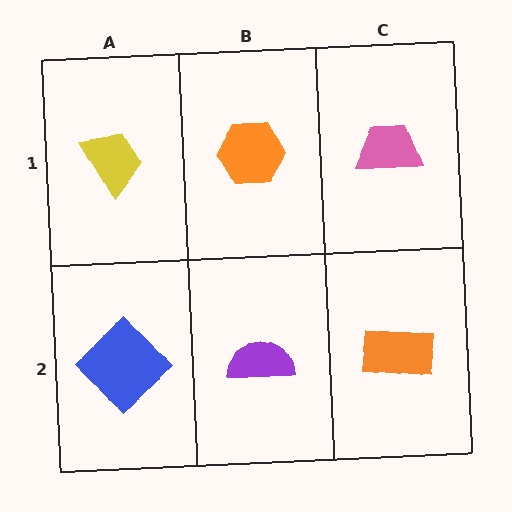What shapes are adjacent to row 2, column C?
A pink trapezoid (row 1, column C), a purple semicircle (row 2, column B).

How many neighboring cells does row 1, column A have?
2.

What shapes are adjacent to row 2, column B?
An orange hexagon (row 1, column B), a blue diamond (row 2, column A), an orange rectangle (row 2, column C).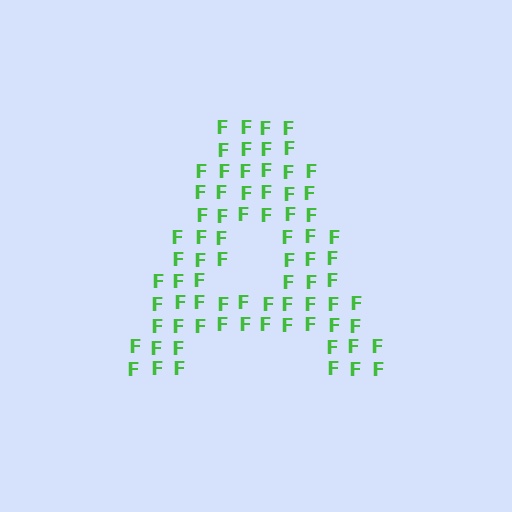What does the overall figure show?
The overall figure shows the letter A.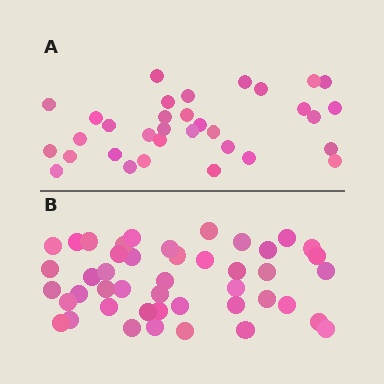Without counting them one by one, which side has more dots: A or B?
Region B (the bottom region) has more dots.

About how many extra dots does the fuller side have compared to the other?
Region B has roughly 12 or so more dots than region A.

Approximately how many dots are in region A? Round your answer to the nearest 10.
About 30 dots. (The exact count is 33, which rounds to 30.)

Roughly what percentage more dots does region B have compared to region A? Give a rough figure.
About 35% more.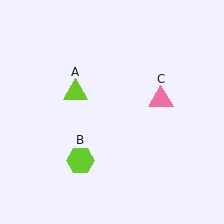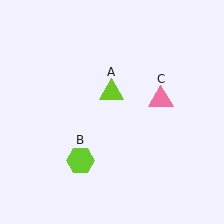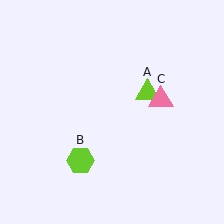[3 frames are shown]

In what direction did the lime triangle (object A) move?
The lime triangle (object A) moved right.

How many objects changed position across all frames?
1 object changed position: lime triangle (object A).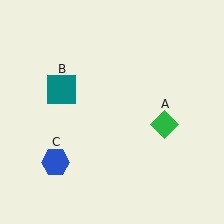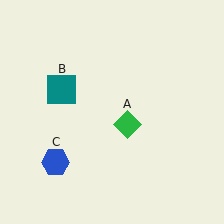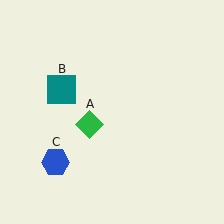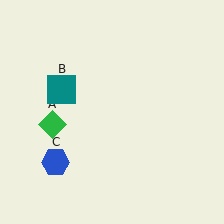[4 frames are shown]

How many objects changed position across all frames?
1 object changed position: green diamond (object A).